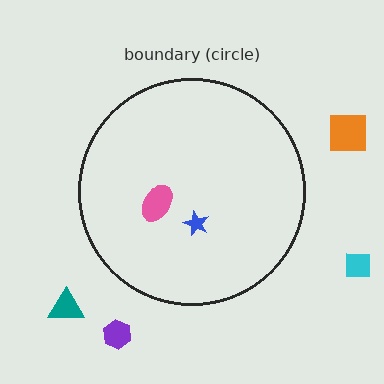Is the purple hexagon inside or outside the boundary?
Outside.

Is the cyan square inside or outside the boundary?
Outside.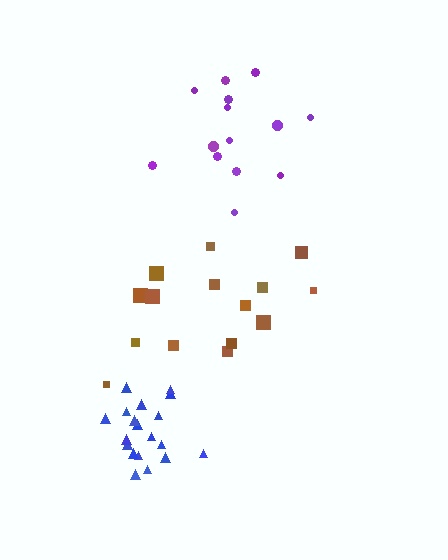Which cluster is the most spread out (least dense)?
Purple.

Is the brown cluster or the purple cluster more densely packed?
Brown.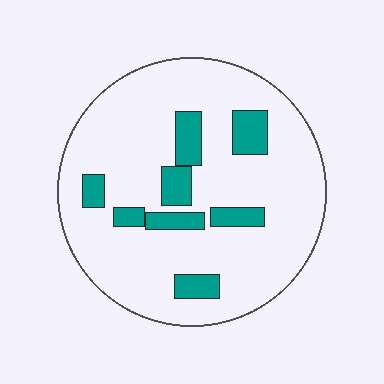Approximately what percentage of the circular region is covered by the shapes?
Approximately 15%.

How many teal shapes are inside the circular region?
8.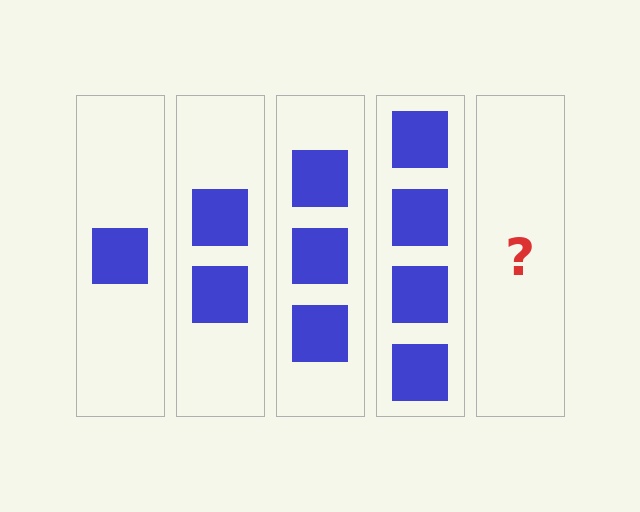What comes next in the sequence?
The next element should be 5 squares.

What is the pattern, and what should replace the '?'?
The pattern is that each step adds one more square. The '?' should be 5 squares.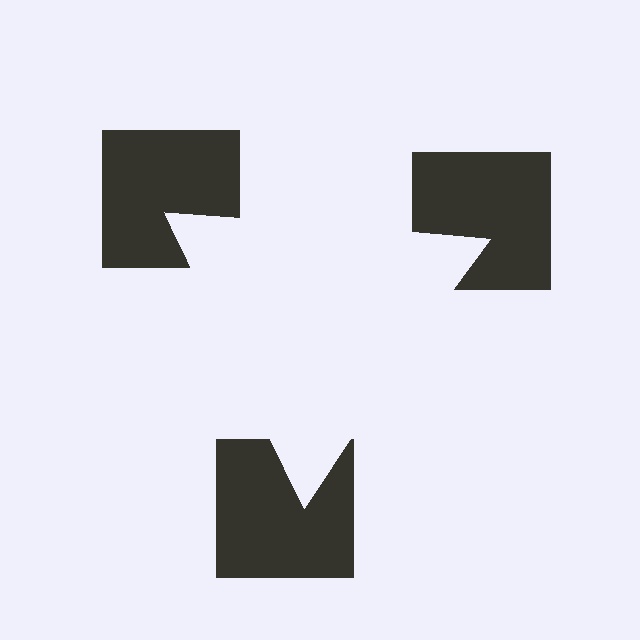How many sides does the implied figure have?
3 sides.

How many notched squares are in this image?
There are 3 — one at each vertex of the illusory triangle.